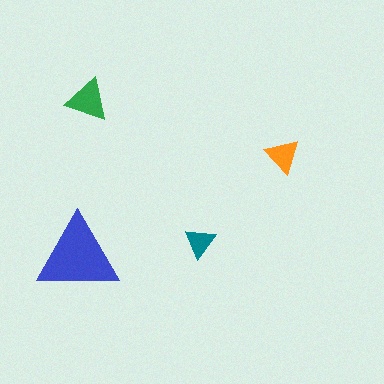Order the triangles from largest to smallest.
the blue one, the green one, the orange one, the teal one.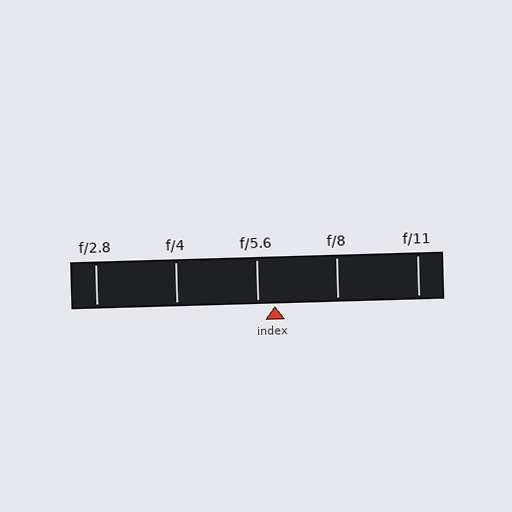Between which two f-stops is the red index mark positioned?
The index mark is between f/5.6 and f/8.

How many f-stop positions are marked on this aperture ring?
There are 5 f-stop positions marked.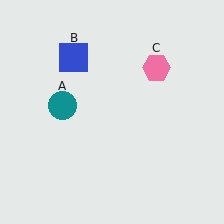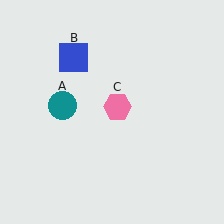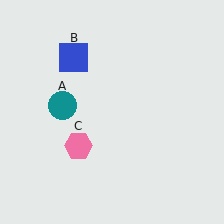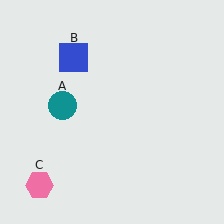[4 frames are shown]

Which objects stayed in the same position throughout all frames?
Teal circle (object A) and blue square (object B) remained stationary.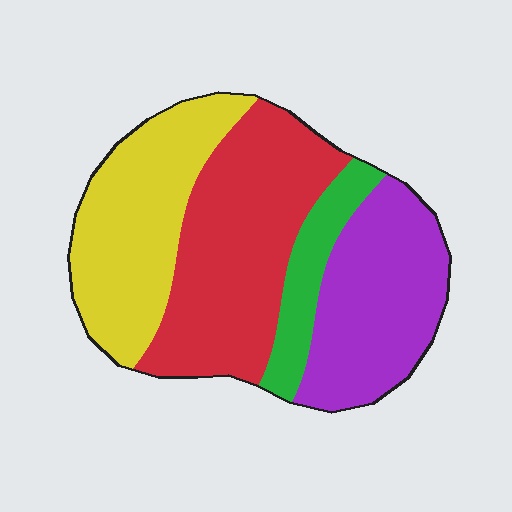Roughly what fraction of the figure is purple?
Purple covers around 25% of the figure.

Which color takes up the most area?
Red, at roughly 35%.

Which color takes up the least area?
Green, at roughly 10%.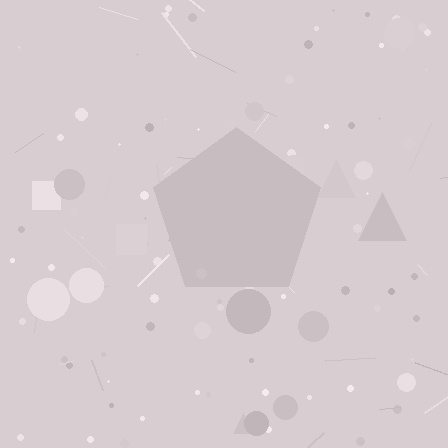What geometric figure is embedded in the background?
A pentagon is embedded in the background.